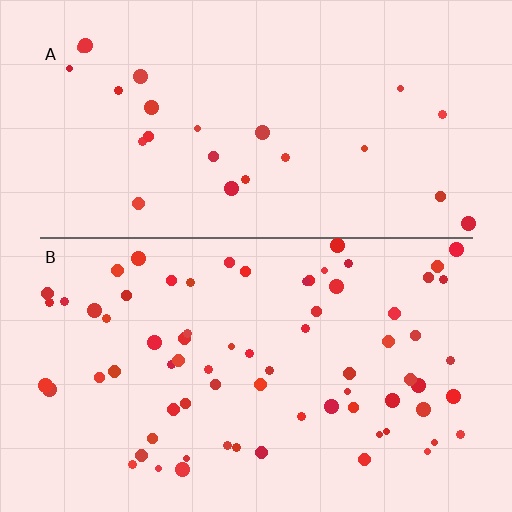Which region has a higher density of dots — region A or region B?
B (the bottom).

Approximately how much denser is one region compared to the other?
Approximately 3.0× — region B over region A.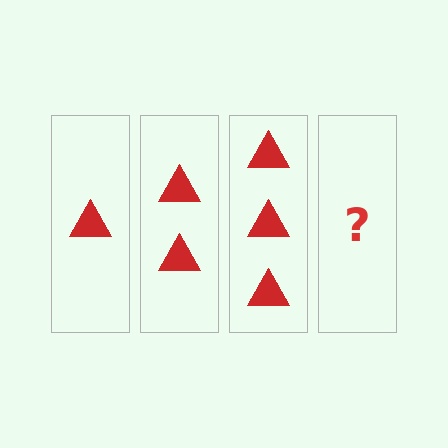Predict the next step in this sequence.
The next step is 4 triangles.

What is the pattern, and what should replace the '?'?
The pattern is that each step adds one more triangle. The '?' should be 4 triangles.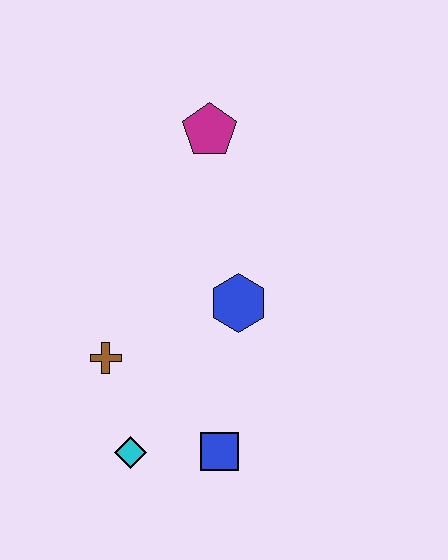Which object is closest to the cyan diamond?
The blue square is closest to the cyan diamond.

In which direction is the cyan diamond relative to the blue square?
The cyan diamond is to the left of the blue square.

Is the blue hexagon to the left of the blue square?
No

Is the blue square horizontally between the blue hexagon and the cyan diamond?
Yes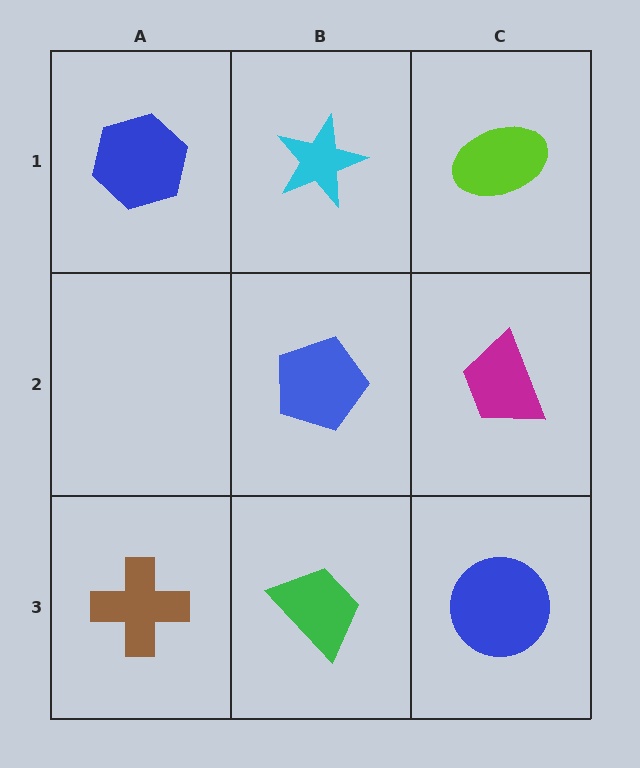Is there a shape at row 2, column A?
No, that cell is empty.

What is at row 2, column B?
A blue pentagon.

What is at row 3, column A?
A brown cross.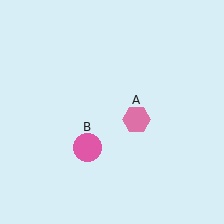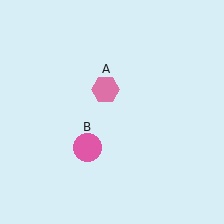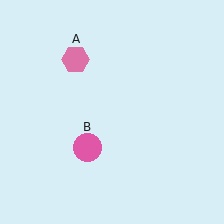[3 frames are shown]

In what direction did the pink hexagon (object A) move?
The pink hexagon (object A) moved up and to the left.